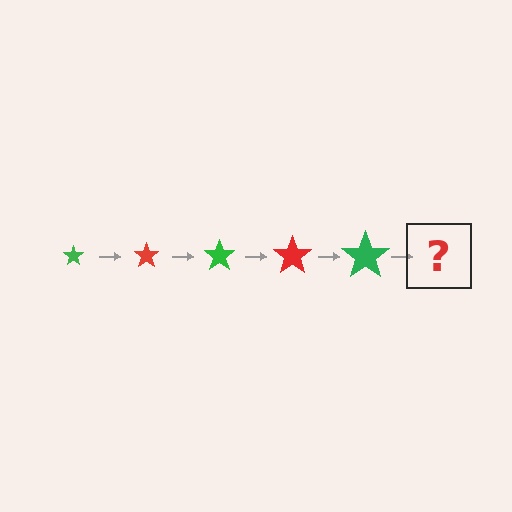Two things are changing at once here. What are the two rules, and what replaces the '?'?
The two rules are that the star grows larger each step and the color cycles through green and red. The '?' should be a red star, larger than the previous one.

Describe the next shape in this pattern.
It should be a red star, larger than the previous one.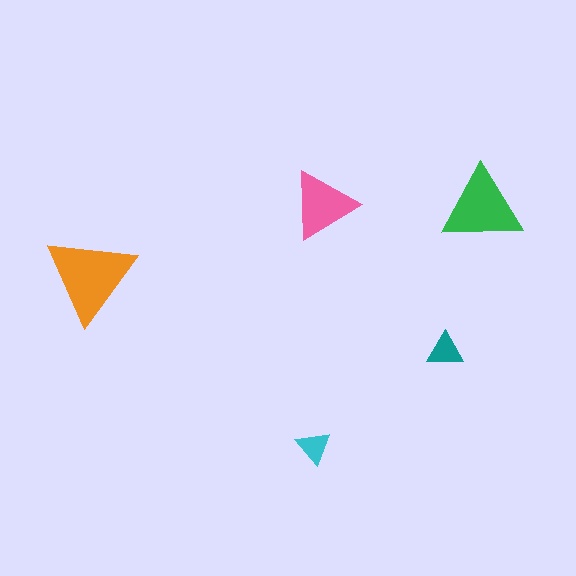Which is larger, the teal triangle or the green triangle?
The green one.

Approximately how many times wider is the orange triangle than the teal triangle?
About 2.5 times wider.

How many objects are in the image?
There are 5 objects in the image.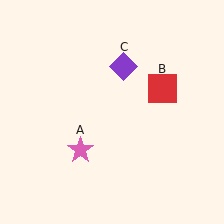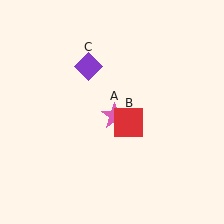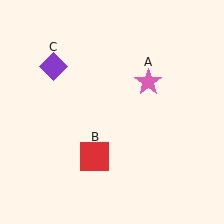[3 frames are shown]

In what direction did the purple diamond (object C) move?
The purple diamond (object C) moved left.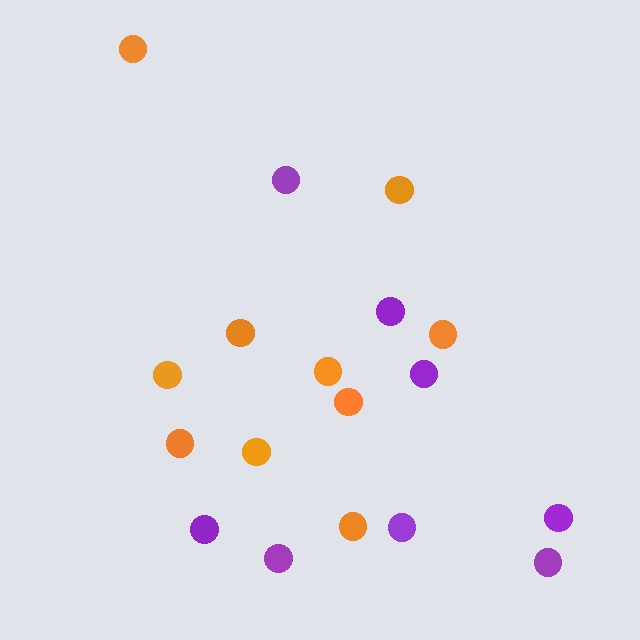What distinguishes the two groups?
There are 2 groups: one group of orange circles (10) and one group of purple circles (8).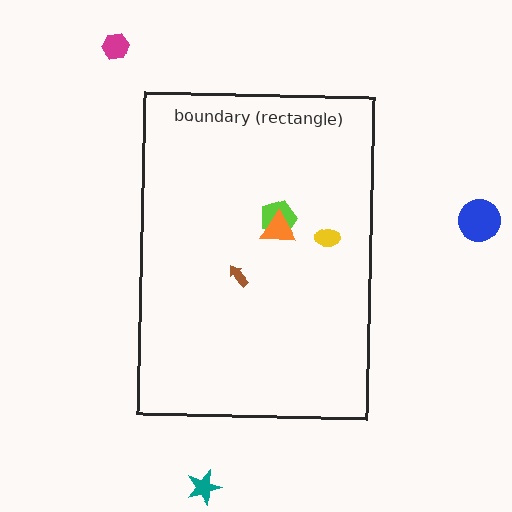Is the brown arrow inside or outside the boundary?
Inside.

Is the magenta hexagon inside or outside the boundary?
Outside.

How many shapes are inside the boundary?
4 inside, 3 outside.